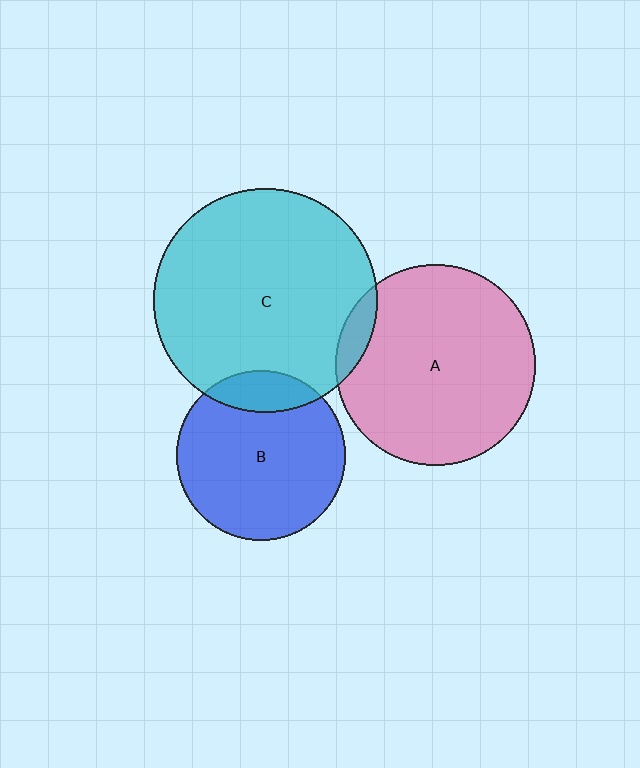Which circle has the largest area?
Circle C (cyan).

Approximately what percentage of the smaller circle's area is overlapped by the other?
Approximately 15%.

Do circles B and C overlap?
Yes.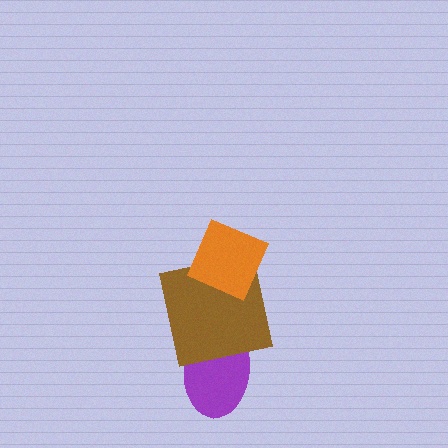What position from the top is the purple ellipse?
The purple ellipse is 3rd from the top.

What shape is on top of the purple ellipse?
The brown square is on top of the purple ellipse.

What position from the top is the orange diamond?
The orange diamond is 1st from the top.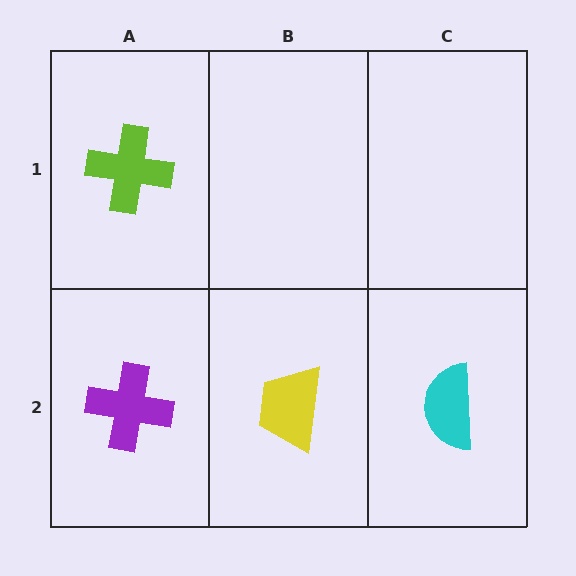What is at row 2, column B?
A yellow trapezoid.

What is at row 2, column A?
A purple cross.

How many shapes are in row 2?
3 shapes.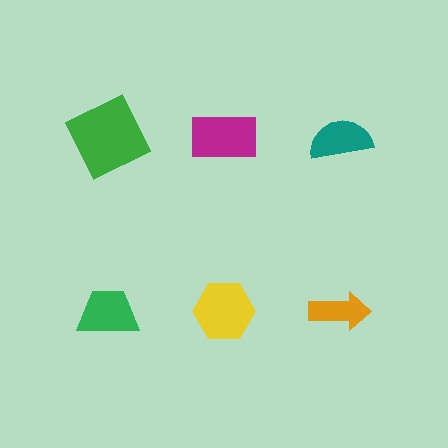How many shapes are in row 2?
3 shapes.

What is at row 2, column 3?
An orange arrow.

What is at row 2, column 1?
A green trapezoid.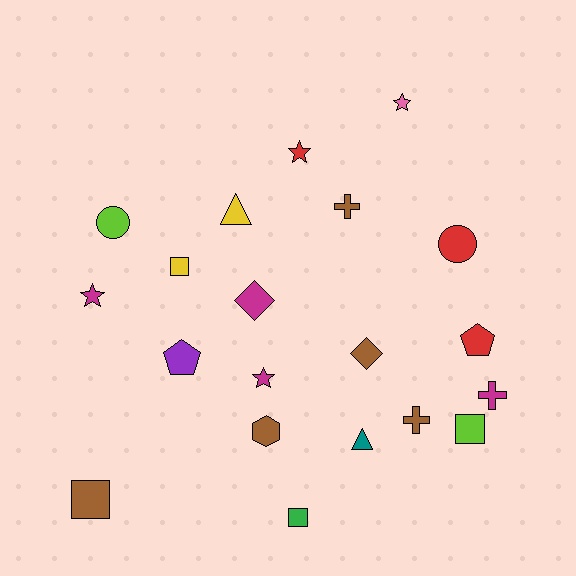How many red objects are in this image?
There are 3 red objects.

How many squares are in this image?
There are 4 squares.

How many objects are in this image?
There are 20 objects.